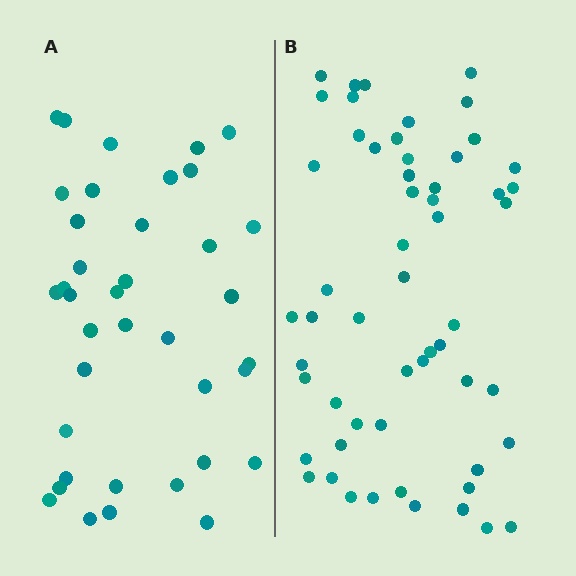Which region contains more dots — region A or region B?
Region B (the right region) has more dots.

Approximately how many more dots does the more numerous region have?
Region B has approximately 20 more dots than region A.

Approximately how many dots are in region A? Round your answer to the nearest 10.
About 40 dots. (The exact count is 38, which rounds to 40.)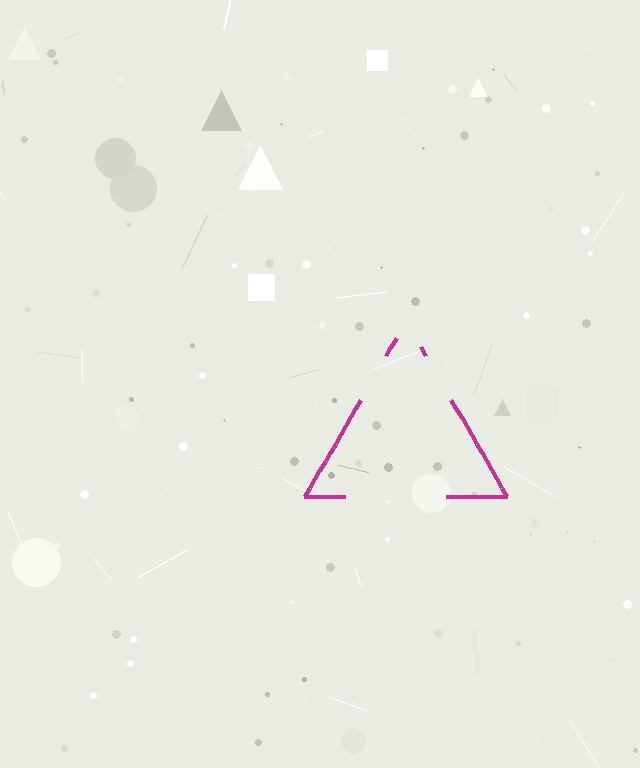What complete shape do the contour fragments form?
The contour fragments form a triangle.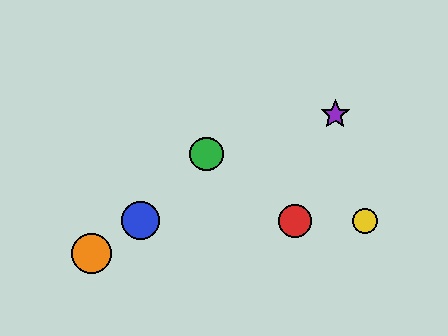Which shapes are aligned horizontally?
The red circle, the blue circle, the yellow circle are aligned horizontally.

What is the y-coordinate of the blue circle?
The blue circle is at y≈221.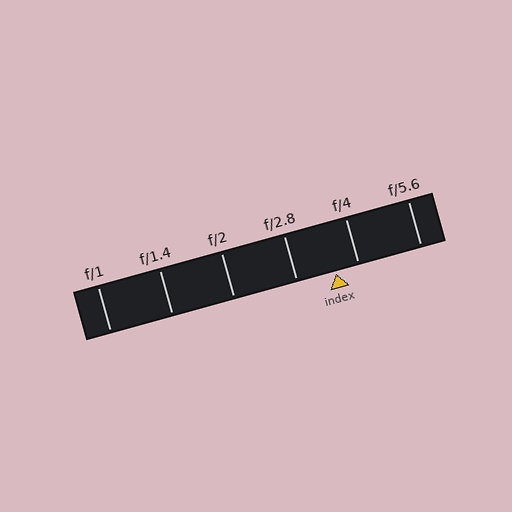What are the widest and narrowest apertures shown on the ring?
The widest aperture shown is f/1 and the narrowest is f/5.6.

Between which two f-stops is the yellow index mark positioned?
The index mark is between f/2.8 and f/4.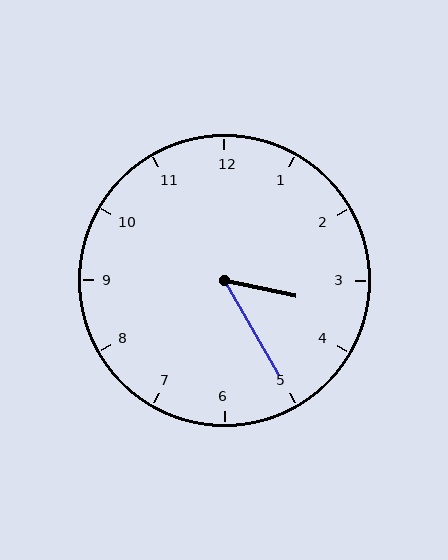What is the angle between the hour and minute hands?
Approximately 48 degrees.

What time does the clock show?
3:25.